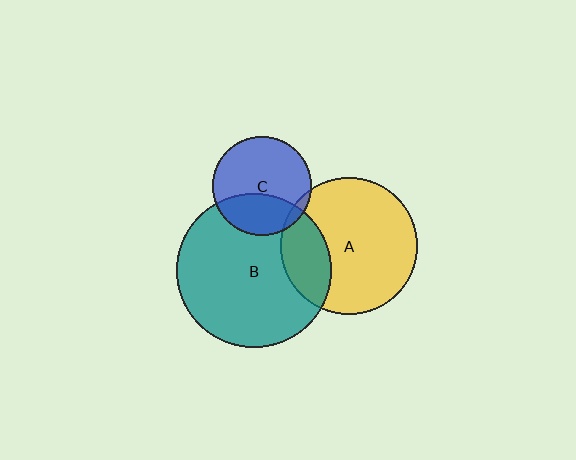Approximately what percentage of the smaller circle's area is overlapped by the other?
Approximately 35%.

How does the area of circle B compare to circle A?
Approximately 1.3 times.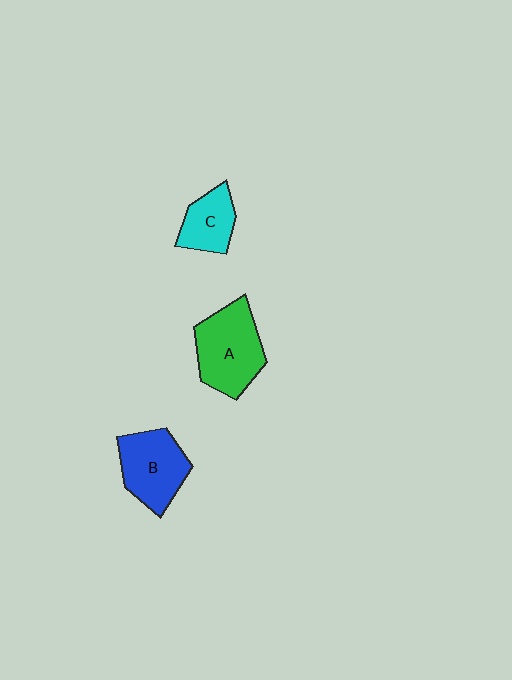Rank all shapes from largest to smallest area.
From largest to smallest: A (green), B (blue), C (cyan).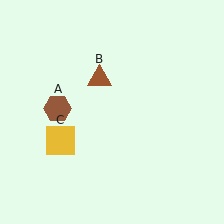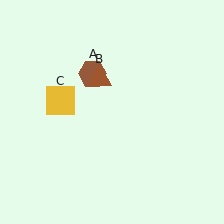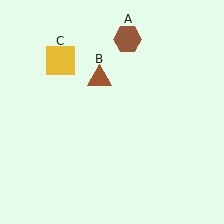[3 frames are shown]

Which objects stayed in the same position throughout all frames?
Brown triangle (object B) remained stationary.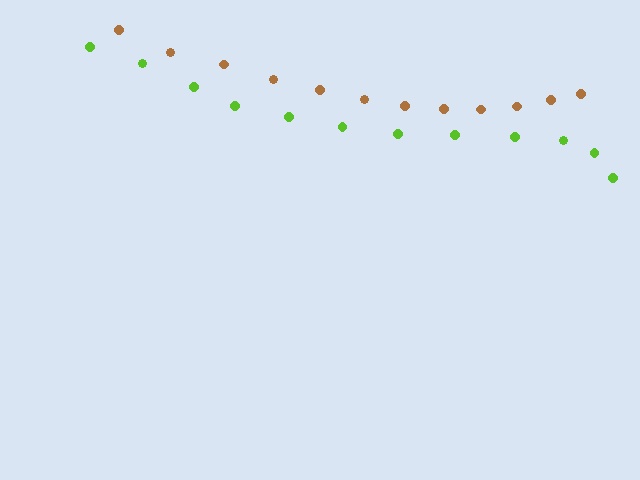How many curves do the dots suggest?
There are 2 distinct paths.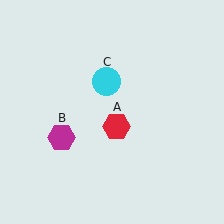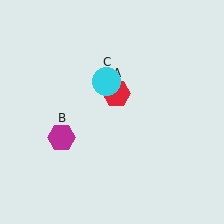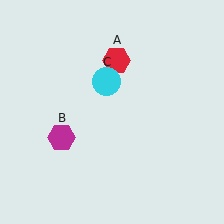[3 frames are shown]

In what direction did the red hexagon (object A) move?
The red hexagon (object A) moved up.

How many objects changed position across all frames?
1 object changed position: red hexagon (object A).